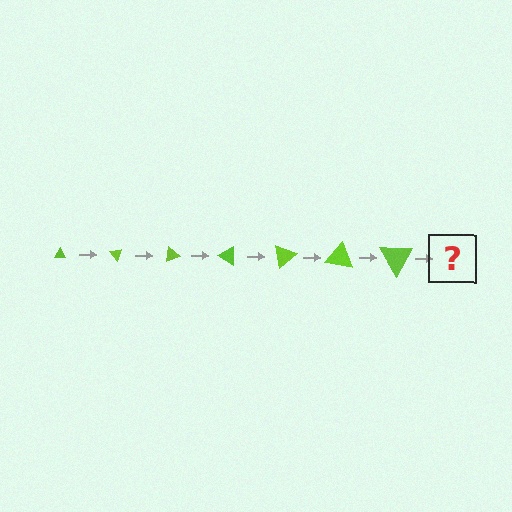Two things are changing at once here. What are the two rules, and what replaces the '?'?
The two rules are that the triangle grows larger each step and it rotates 50 degrees each step. The '?' should be a triangle, larger than the previous one and rotated 350 degrees from the start.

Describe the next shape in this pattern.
It should be a triangle, larger than the previous one and rotated 350 degrees from the start.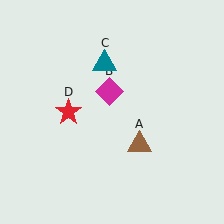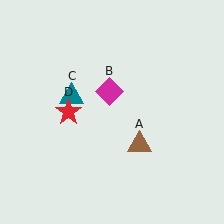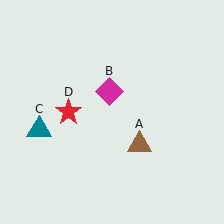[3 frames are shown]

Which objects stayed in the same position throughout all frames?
Brown triangle (object A) and magenta diamond (object B) and red star (object D) remained stationary.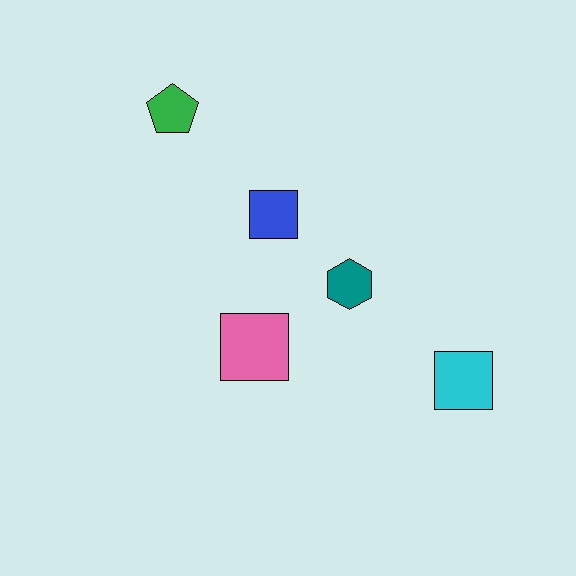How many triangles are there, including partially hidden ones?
There are no triangles.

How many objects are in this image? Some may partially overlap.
There are 5 objects.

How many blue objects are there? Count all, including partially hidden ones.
There is 1 blue object.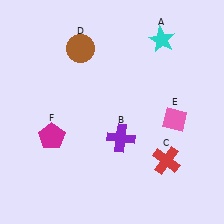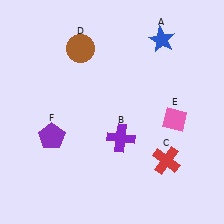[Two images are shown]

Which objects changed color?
A changed from cyan to blue. F changed from magenta to purple.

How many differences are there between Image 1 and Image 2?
There are 2 differences between the two images.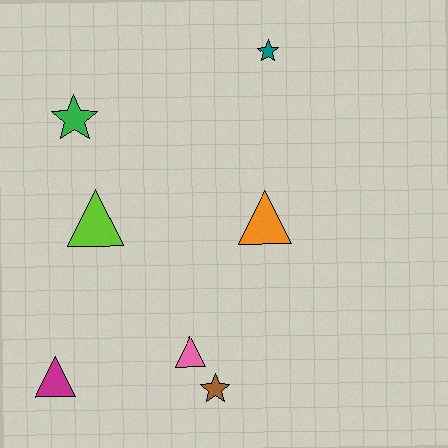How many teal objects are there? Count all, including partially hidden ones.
There is 1 teal object.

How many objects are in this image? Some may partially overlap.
There are 7 objects.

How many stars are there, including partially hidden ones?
There are 3 stars.